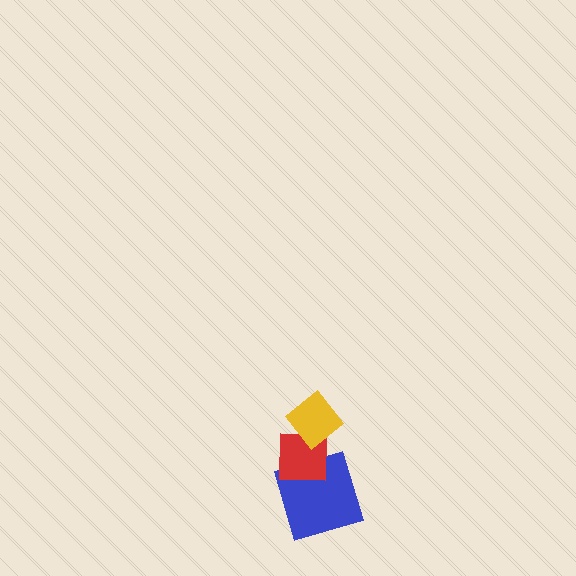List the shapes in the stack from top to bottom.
From top to bottom: the yellow diamond, the red square, the blue square.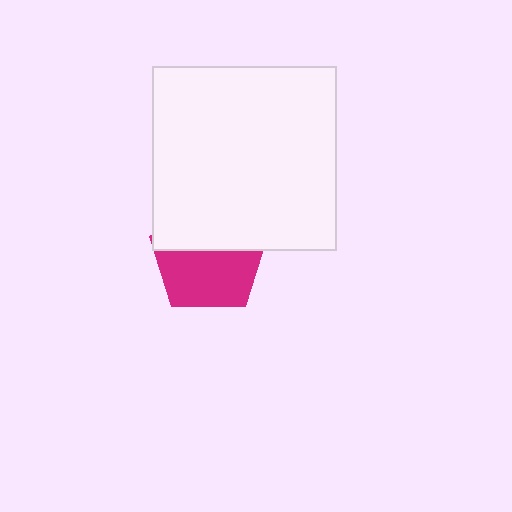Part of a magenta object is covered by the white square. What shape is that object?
It is a pentagon.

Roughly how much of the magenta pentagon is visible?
About half of it is visible (roughly 55%).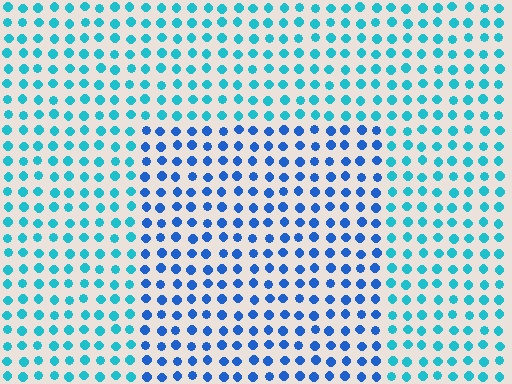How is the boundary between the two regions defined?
The boundary is defined purely by a slight shift in hue (about 33 degrees). Spacing, size, and orientation are identical on both sides.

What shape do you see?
I see a rectangle.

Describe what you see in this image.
The image is filled with small cyan elements in a uniform arrangement. A rectangle-shaped region is visible where the elements are tinted to a slightly different hue, forming a subtle color boundary.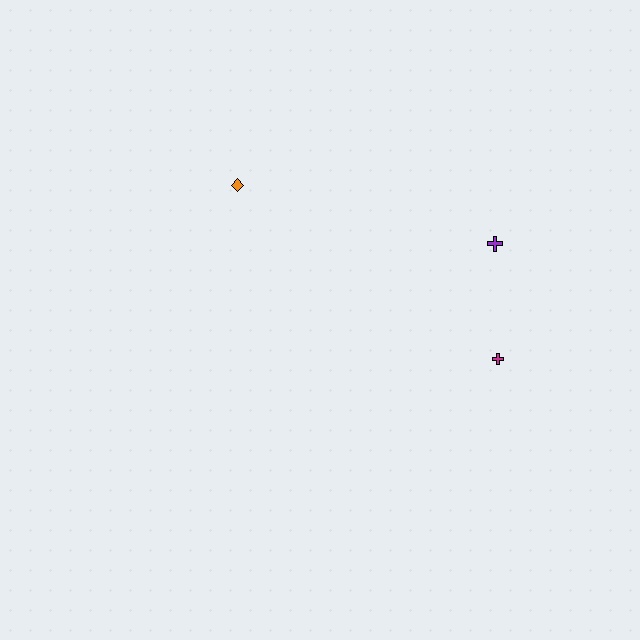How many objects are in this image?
There are 3 objects.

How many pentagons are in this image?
There are no pentagons.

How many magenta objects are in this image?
There is 1 magenta object.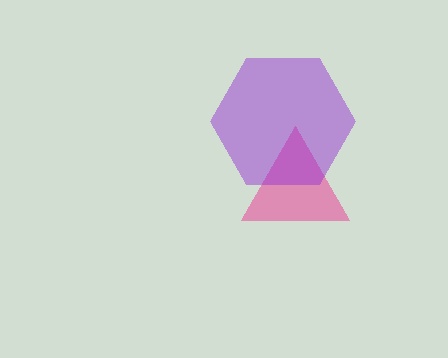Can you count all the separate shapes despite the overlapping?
Yes, there are 2 separate shapes.